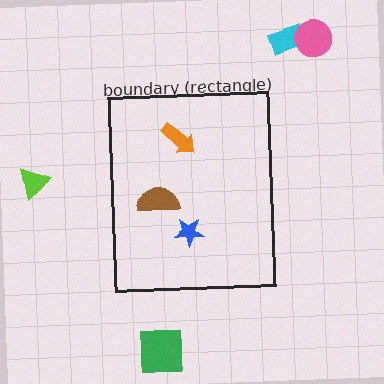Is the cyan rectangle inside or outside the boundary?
Outside.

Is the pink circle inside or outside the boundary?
Outside.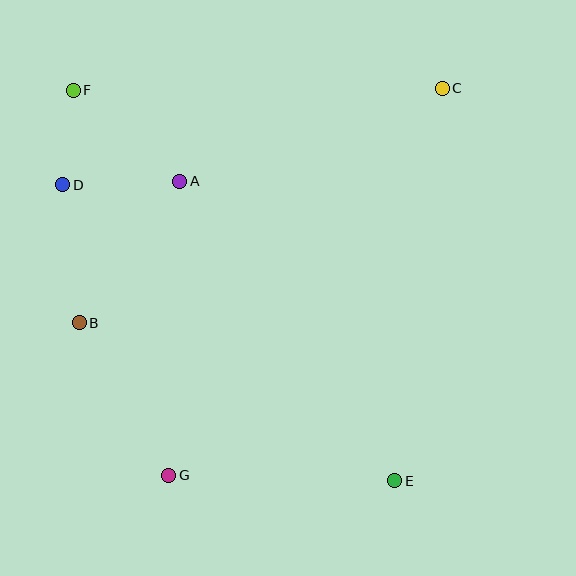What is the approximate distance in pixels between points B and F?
The distance between B and F is approximately 233 pixels.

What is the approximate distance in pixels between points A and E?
The distance between A and E is approximately 368 pixels.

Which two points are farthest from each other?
Points E and F are farthest from each other.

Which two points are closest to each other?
Points D and F are closest to each other.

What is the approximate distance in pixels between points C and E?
The distance between C and E is approximately 395 pixels.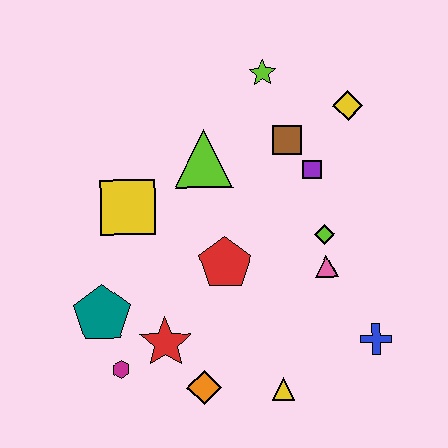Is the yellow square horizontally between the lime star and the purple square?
No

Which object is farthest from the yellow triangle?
The lime star is farthest from the yellow triangle.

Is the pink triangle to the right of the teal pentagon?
Yes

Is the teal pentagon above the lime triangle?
No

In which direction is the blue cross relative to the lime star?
The blue cross is below the lime star.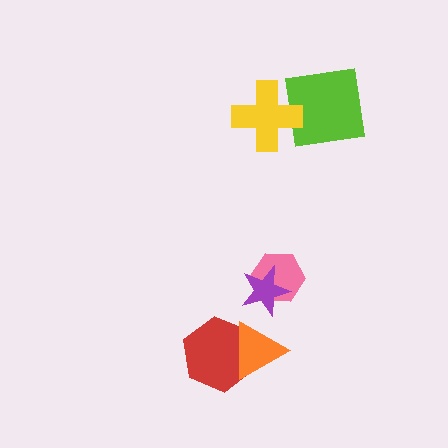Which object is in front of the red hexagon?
The orange triangle is in front of the red hexagon.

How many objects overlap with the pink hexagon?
1 object overlaps with the pink hexagon.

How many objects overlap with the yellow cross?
1 object overlaps with the yellow cross.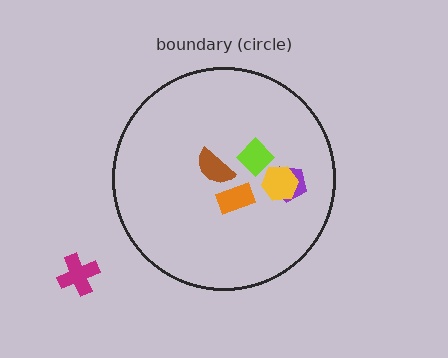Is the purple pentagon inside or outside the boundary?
Inside.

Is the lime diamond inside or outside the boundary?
Inside.